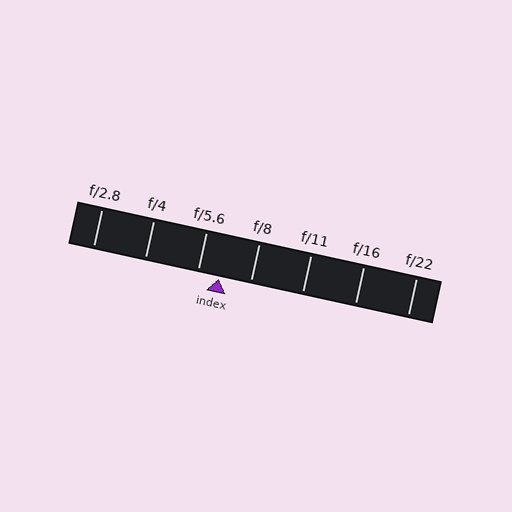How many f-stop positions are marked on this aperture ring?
There are 7 f-stop positions marked.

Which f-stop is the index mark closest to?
The index mark is closest to f/5.6.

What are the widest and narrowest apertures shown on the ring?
The widest aperture shown is f/2.8 and the narrowest is f/22.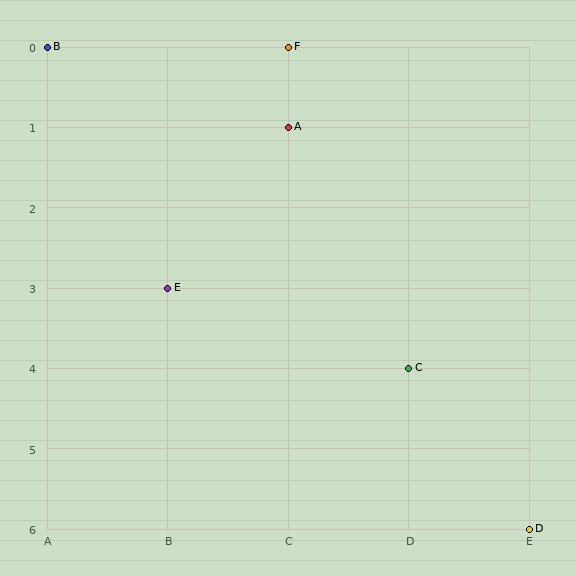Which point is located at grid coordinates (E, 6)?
Point D is at (E, 6).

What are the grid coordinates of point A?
Point A is at grid coordinates (C, 1).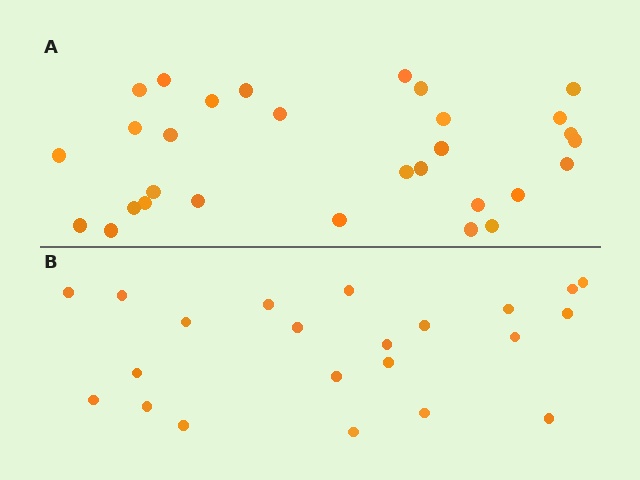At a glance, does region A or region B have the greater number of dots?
Region A (the top region) has more dots.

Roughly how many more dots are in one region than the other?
Region A has roughly 8 or so more dots than region B.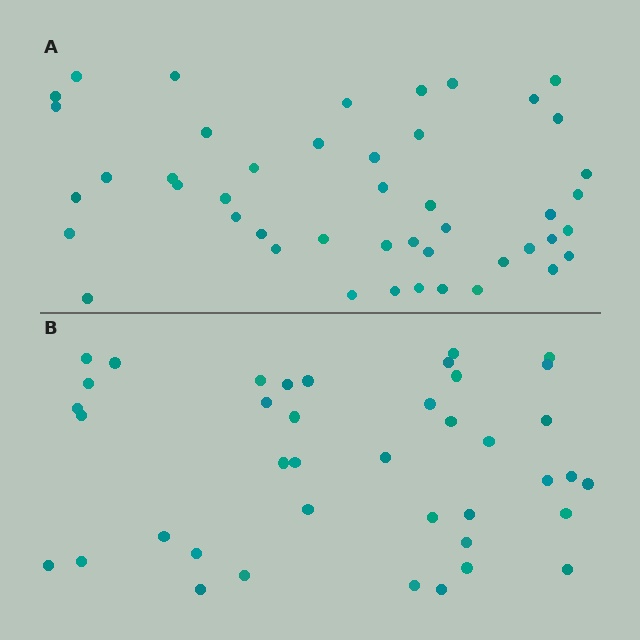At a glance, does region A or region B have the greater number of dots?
Region A (the top region) has more dots.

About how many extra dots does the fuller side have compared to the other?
Region A has about 6 more dots than region B.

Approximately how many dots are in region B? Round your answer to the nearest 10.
About 40 dots.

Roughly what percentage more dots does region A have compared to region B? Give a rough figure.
About 15% more.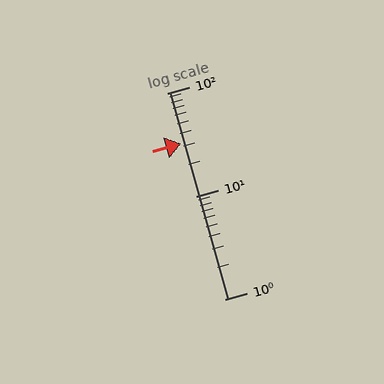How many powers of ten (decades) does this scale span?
The scale spans 2 decades, from 1 to 100.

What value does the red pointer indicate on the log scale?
The pointer indicates approximately 32.